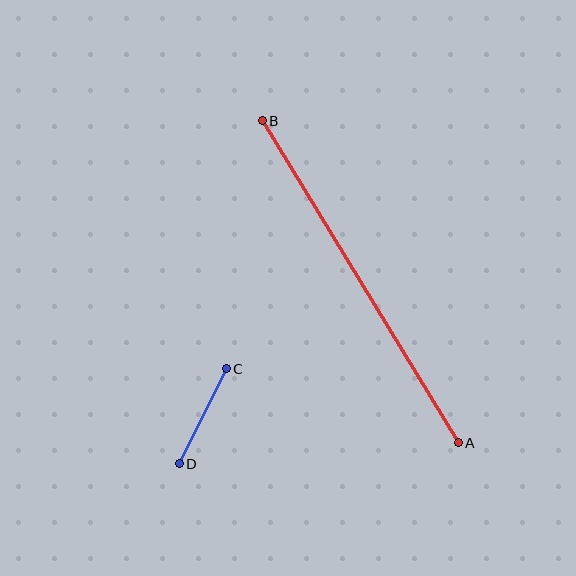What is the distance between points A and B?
The distance is approximately 377 pixels.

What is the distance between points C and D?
The distance is approximately 106 pixels.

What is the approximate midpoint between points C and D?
The midpoint is at approximately (203, 416) pixels.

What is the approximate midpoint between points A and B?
The midpoint is at approximately (360, 282) pixels.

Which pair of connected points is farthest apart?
Points A and B are farthest apart.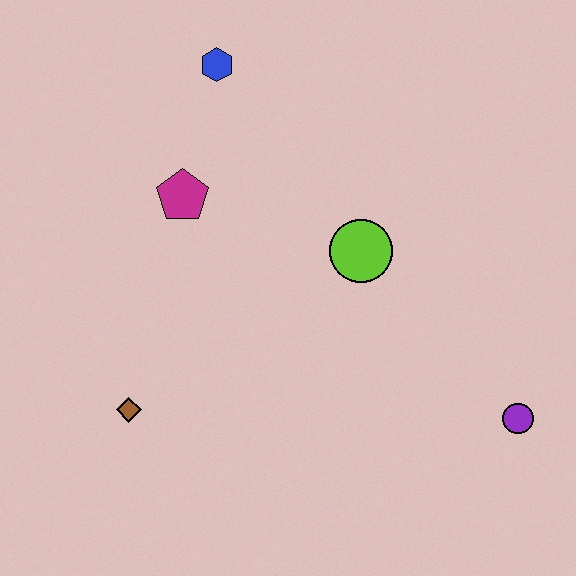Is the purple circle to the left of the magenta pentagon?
No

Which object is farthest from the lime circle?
The brown diamond is farthest from the lime circle.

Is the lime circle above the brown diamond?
Yes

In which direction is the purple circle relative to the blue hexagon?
The purple circle is below the blue hexagon.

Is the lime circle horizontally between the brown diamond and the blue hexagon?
No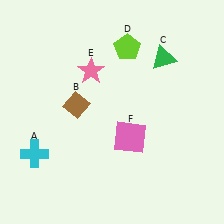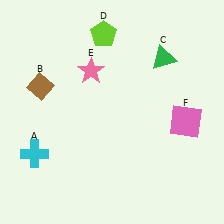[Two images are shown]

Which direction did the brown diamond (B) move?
The brown diamond (B) moved left.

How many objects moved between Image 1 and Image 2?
3 objects moved between the two images.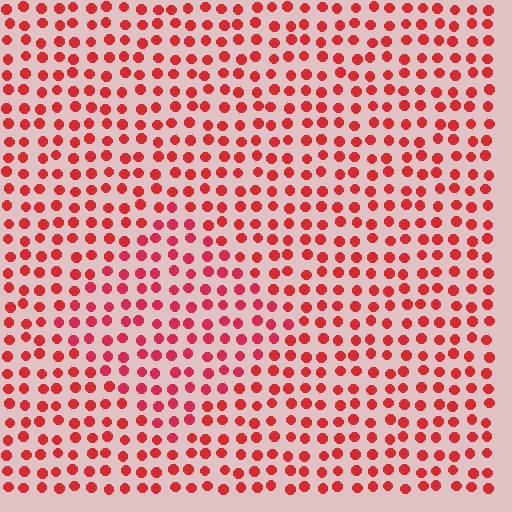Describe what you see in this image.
The image is filled with small red elements in a uniform arrangement. A diamond-shaped region is visible where the elements are tinted to a slightly different hue, forming a subtle color boundary.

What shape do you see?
I see a diamond.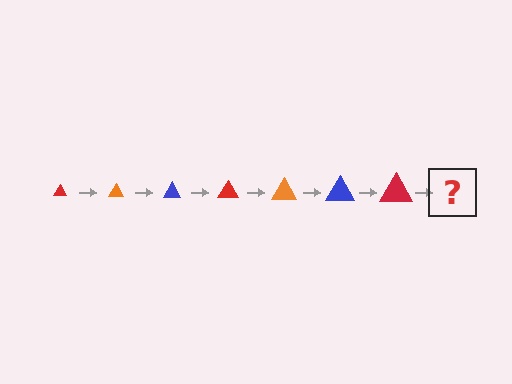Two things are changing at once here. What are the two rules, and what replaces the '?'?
The two rules are that the triangle grows larger each step and the color cycles through red, orange, and blue. The '?' should be an orange triangle, larger than the previous one.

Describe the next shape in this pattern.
It should be an orange triangle, larger than the previous one.